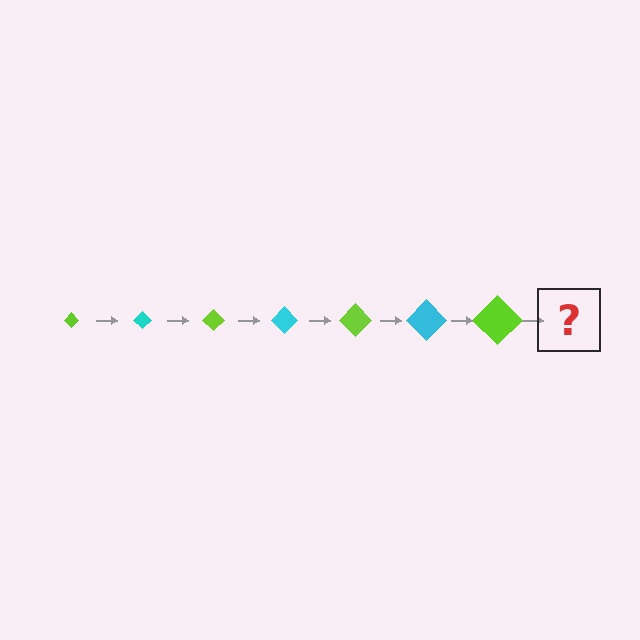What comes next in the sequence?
The next element should be a cyan diamond, larger than the previous one.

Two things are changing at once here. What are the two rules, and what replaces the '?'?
The two rules are that the diamond grows larger each step and the color cycles through lime and cyan. The '?' should be a cyan diamond, larger than the previous one.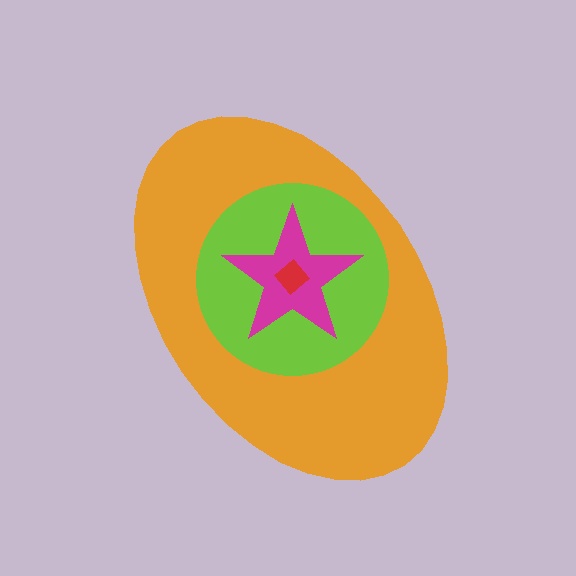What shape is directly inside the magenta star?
The red diamond.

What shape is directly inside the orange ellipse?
The lime circle.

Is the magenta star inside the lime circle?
Yes.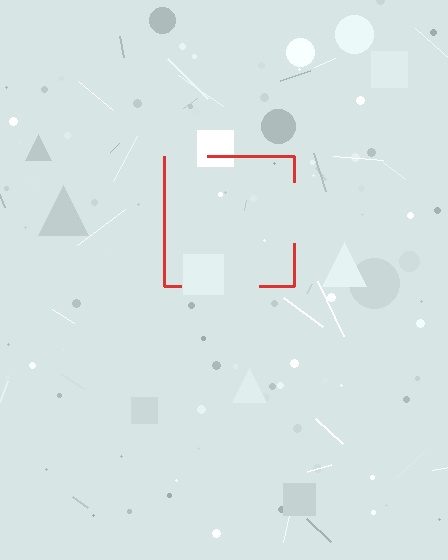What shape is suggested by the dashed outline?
The dashed outline suggests a square.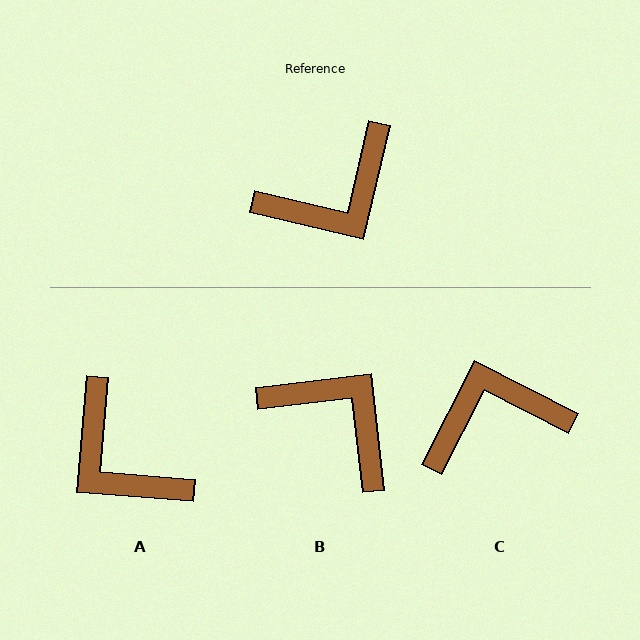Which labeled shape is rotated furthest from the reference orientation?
C, about 166 degrees away.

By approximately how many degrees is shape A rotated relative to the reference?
Approximately 82 degrees clockwise.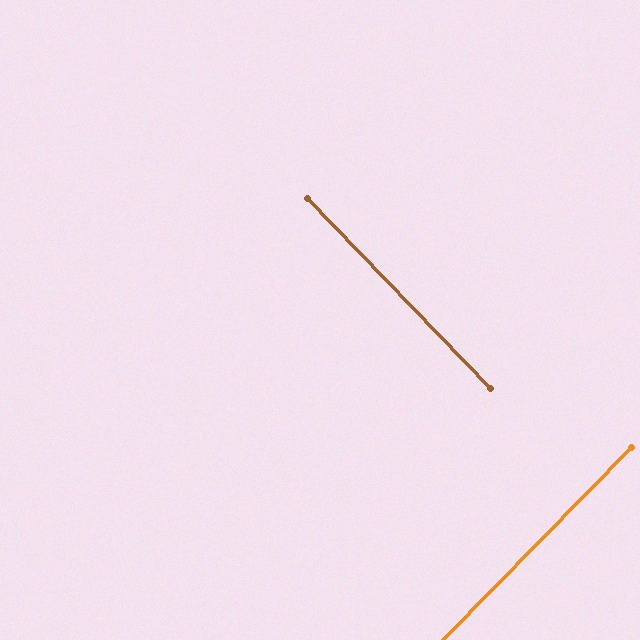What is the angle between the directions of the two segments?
Approximately 88 degrees.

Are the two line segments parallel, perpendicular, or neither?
Perpendicular — they meet at approximately 88°.